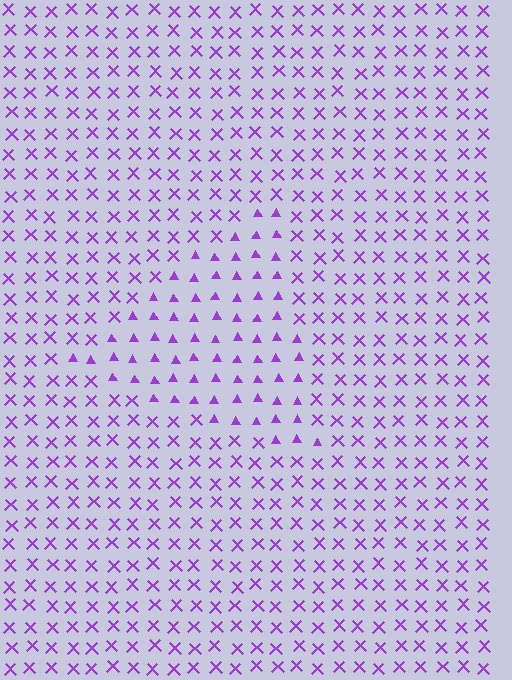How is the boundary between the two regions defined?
The boundary is defined by a change in element shape: triangles inside vs. X marks outside. All elements share the same color and spacing.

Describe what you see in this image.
The image is filled with small purple elements arranged in a uniform grid. A triangle-shaped region contains triangles, while the surrounding area contains X marks. The boundary is defined purely by the change in element shape.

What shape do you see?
I see a triangle.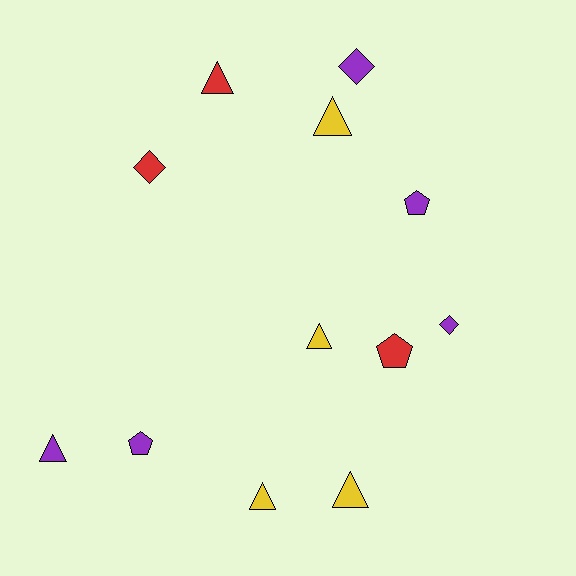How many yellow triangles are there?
There are 4 yellow triangles.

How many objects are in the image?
There are 12 objects.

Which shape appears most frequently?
Triangle, with 6 objects.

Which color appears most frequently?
Purple, with 5 objects.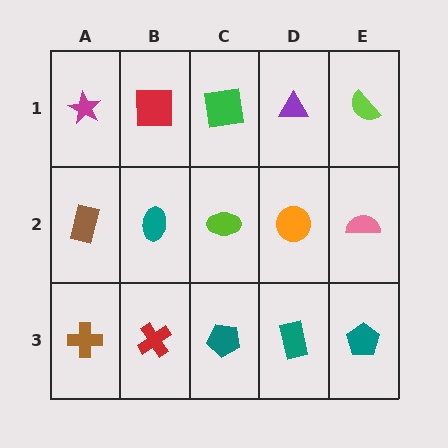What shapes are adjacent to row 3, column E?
A pink semicircle (row 2, column E), a teal rectangle (row 3, column D).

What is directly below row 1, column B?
A teal ellipse.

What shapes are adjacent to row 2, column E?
A lime semicircle (row 1, column E), a teal pentagon (row 3, column E), an orange circle (row 2, column D).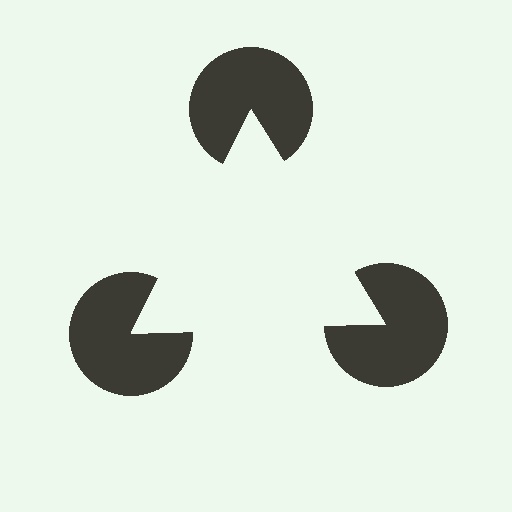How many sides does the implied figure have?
3 sides.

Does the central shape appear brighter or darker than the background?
It typically appears slightly brighter than the background, even though no actual brightness change is drawn.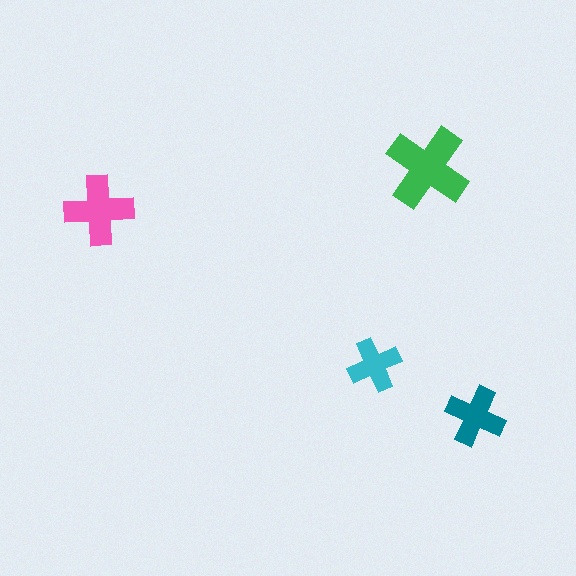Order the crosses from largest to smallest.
the green one, the pink one, the teal one, the cyan one.